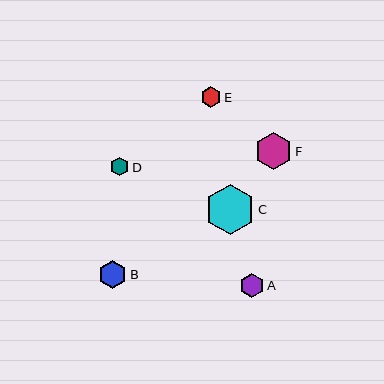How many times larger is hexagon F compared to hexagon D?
Hexagon F is approximately 2.0 times the size of hexagon D.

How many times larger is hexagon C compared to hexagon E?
Hexagon C is approximately 2.5 times the size of hexagon E.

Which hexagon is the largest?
Hexagon C is the largest with a size of approximately 51 pixels.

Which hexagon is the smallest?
Hexagon D is the smallest with a size of approximately 19 pixels.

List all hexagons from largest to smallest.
From largest to smallest: C, F, B, A, E, D.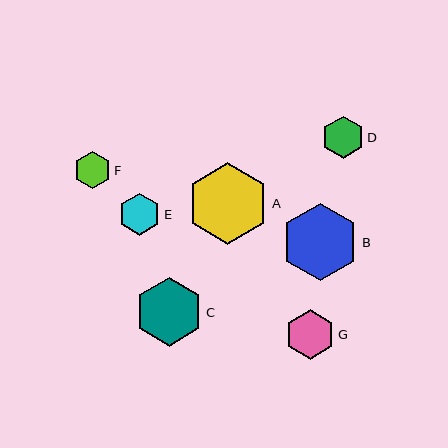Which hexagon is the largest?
Hexagon A is the largest with a size of approximately 82 pixels.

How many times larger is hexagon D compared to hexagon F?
Hexagon D is approximately 1.1 times the size of hexagon F.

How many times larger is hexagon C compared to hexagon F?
Hexagon C is approximately 1.9 times the size of hexagon F.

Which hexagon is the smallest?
Hexagon F is the smallest with a size of approximately 37 pixels.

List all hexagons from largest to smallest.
From largest to smallest: A, B, C, G, D, E, F.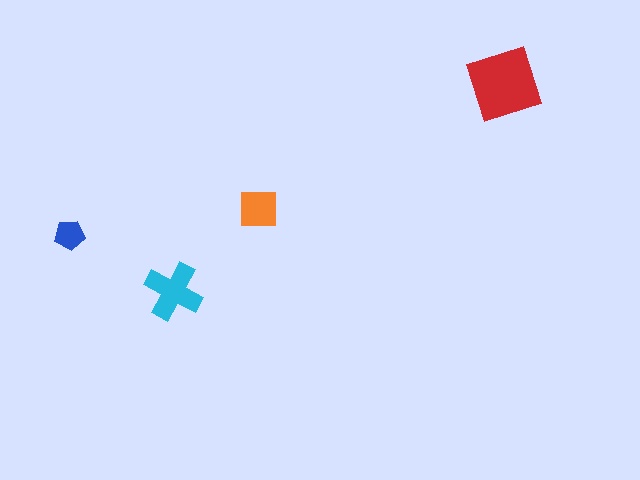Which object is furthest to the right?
The red diamond is rightmost.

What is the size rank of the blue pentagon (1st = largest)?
4th.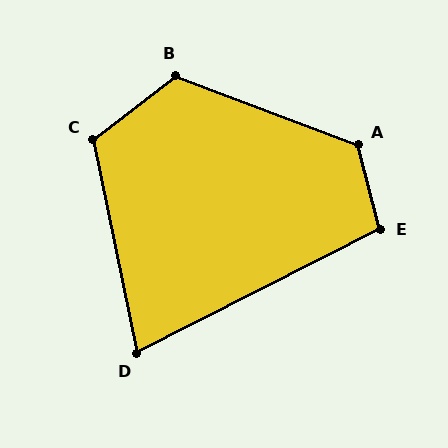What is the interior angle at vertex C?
Approximately 116 degrees (obtuse).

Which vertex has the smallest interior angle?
D, at approximately 75 degrees.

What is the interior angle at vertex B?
Approximately 122 degrees (obtuse).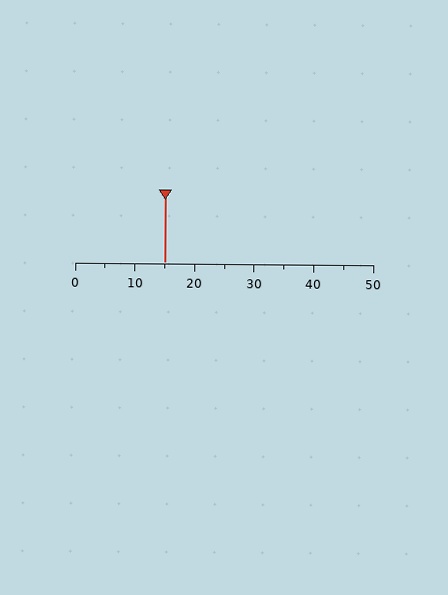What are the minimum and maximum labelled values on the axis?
The axis runs from 0 to 50.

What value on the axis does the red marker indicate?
The marker indicates approximately 15.